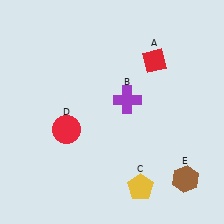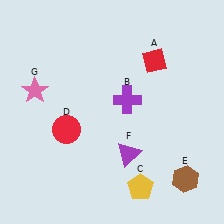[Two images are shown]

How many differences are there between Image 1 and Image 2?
There are 2 differences between the two images.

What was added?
A purple triangle (F), a pink star (G) were added in Image 2.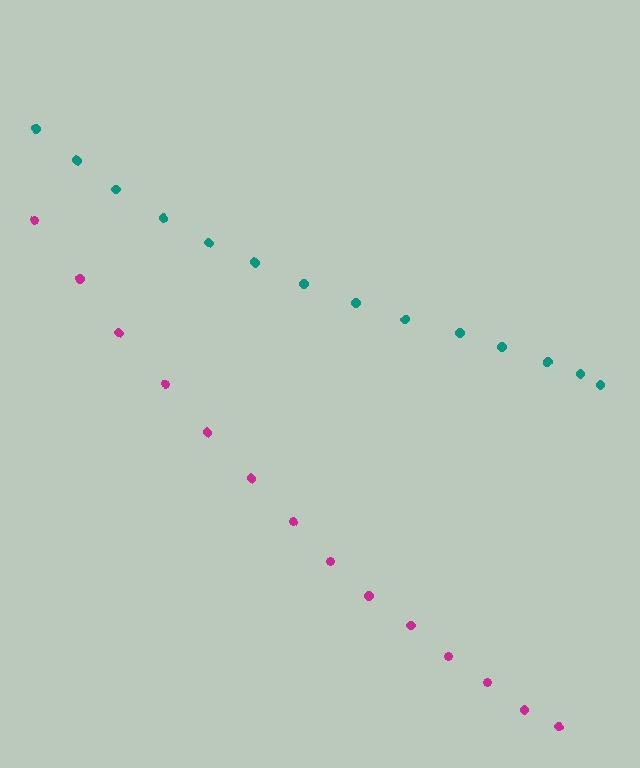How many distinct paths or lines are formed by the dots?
There are 2 distinct paths.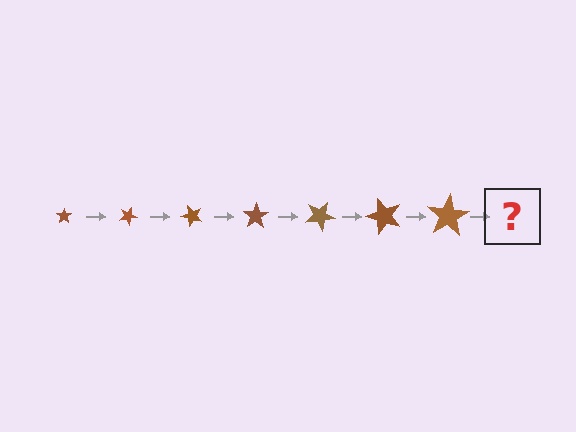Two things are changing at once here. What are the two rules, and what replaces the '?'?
The two rules are that the star grows larger each step and it rotates 25 degrees each step. The '?' should be a star, larger than the previous one and rotated 175 degrees from the start.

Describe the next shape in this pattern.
It should be a star, larger than the previous one and rotated 175 degrees from the start.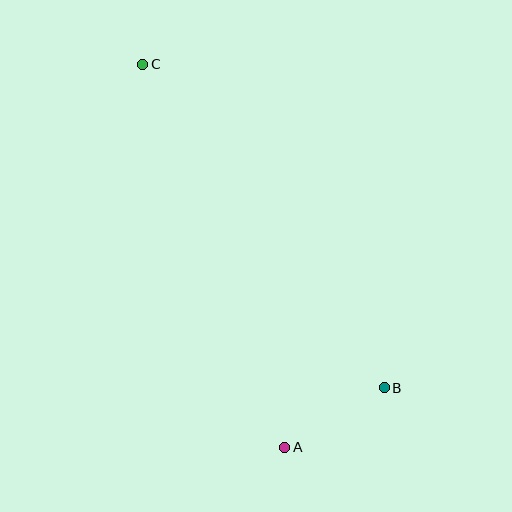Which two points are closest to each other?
Points A and B are closest to each other.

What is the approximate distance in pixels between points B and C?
The distance between B and C is approximately 404 pixels.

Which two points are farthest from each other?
Points A and C are farthest from each other.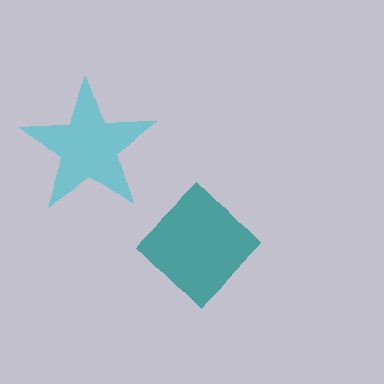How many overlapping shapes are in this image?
There are 2 overlapping shapes in the image.